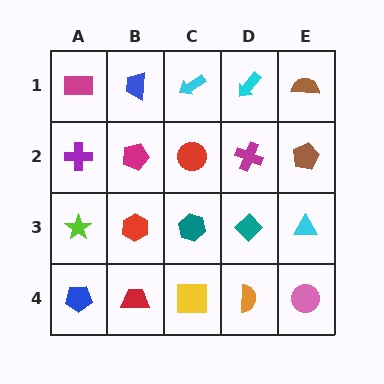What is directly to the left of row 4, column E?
An orange semicircle.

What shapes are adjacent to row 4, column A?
A lime star (row 3, column A), a red trapezoid (row 4, column B).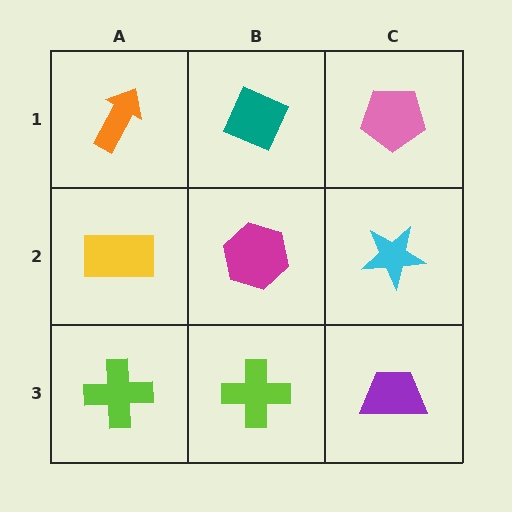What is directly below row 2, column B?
A lime cross.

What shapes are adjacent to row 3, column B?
A magenta hexagon (row 2, column B), a lime cross (row 3, column A), a purple trapezoid (row 3, column C).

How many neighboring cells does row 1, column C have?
2.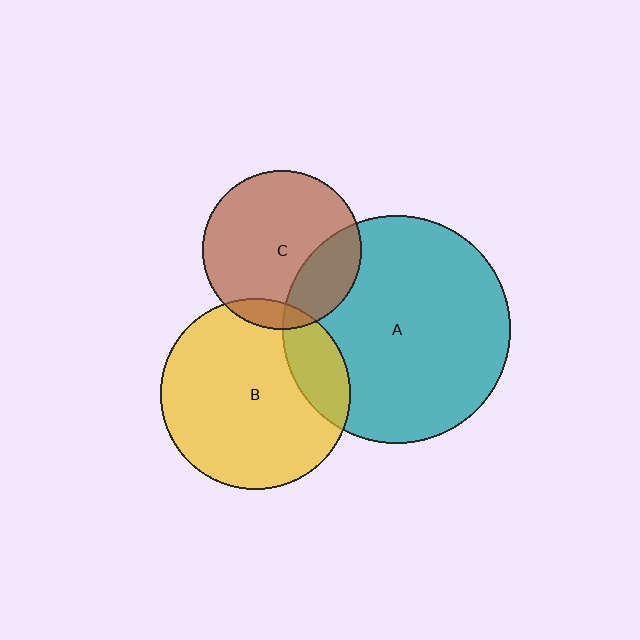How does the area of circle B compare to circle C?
Approximately 1.4 times.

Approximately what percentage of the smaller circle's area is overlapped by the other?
Approximately 25%.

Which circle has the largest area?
Circle A (teal).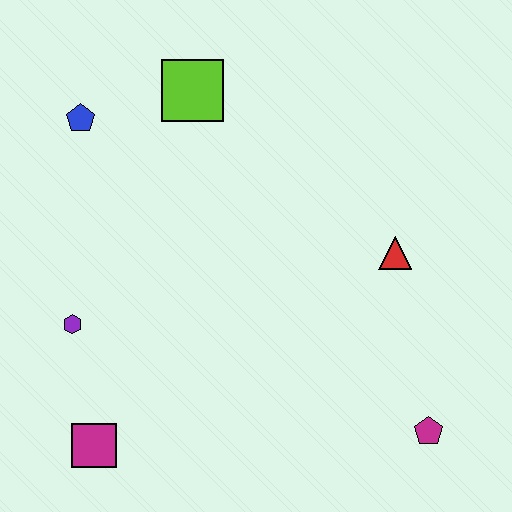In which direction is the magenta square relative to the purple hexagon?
The magenta square is below the purple hexagon.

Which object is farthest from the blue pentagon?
The magenta pentagon is farthest from the blue pentagon.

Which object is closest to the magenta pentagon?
The red triangle is closest to the magenta pentagon.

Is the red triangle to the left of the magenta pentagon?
Yes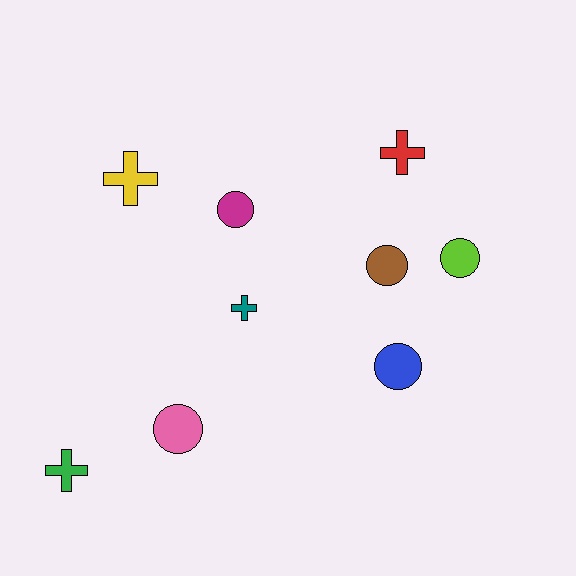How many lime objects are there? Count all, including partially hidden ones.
There is 1 lime object.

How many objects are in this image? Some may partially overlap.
There are 9 objects.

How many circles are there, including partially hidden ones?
There are 5 circles.